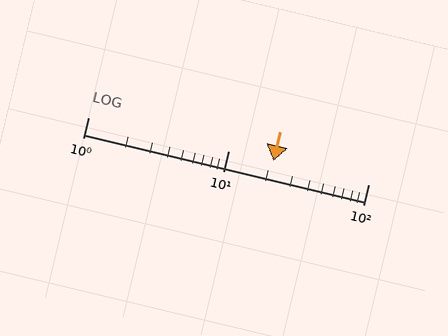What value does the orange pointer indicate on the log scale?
The pointer indicates approximately 21.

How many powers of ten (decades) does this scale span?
The scale spans 2 decades, from 1 to 100.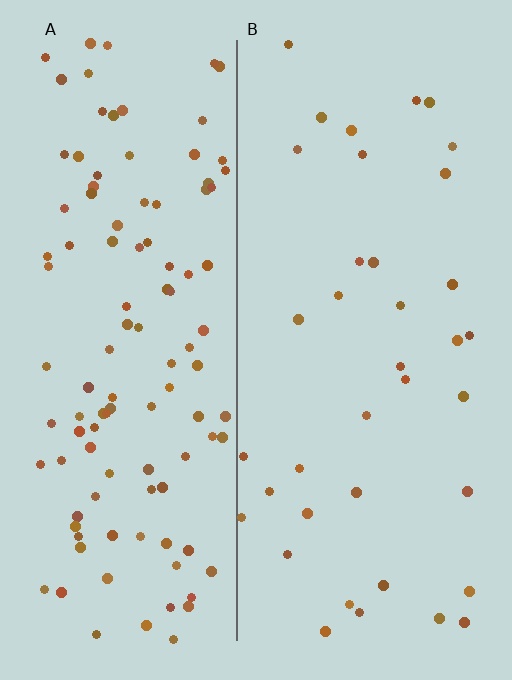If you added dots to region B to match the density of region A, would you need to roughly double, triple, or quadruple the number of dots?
Approximately triple.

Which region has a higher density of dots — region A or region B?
A (the left).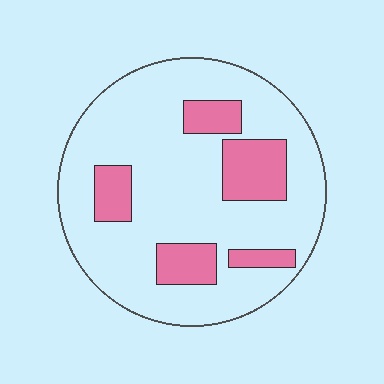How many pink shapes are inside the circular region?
5.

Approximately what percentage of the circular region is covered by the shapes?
Approximately 20%.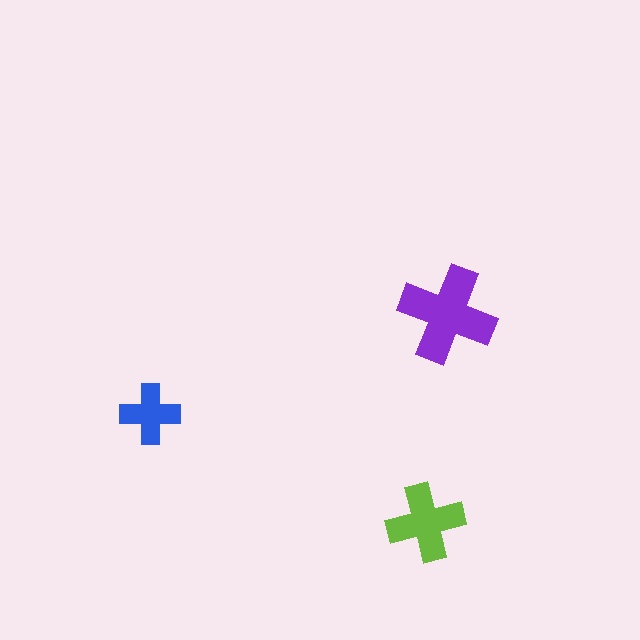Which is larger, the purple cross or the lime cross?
The purple one.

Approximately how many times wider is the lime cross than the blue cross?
About 1.5 times wider.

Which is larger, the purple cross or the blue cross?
The purple one.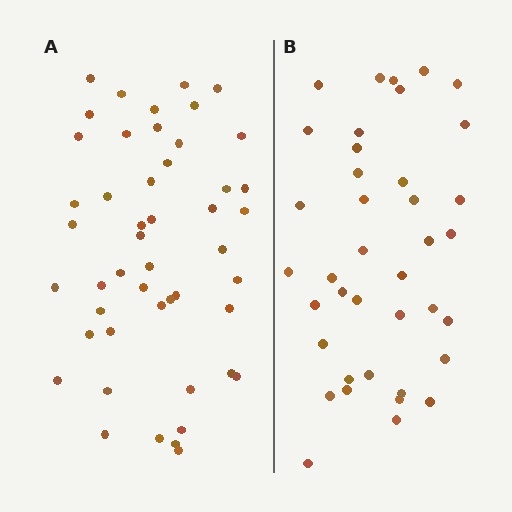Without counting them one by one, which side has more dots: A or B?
Region A (the left region) has more dots.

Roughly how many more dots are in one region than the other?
Region A has roughly 8 or so more dots than region B.